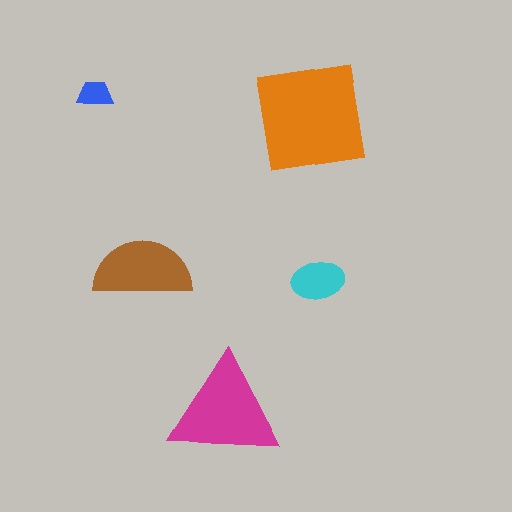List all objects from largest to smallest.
The orange square, the magenta triangle, the brown semicircle, the cyan ellipse, the blue trapezoid.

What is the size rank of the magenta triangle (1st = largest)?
2nd.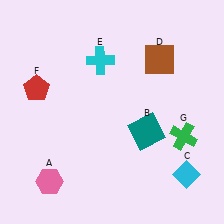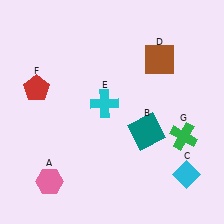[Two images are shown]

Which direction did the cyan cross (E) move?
The cyan cross (E) moved down.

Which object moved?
The cyan cross (E) moved down.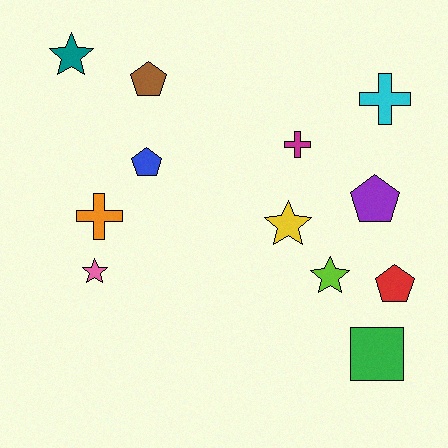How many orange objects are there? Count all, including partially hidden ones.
There is 1 orange object.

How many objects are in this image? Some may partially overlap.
There are 12 objects.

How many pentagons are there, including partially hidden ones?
There are 4 pentagons.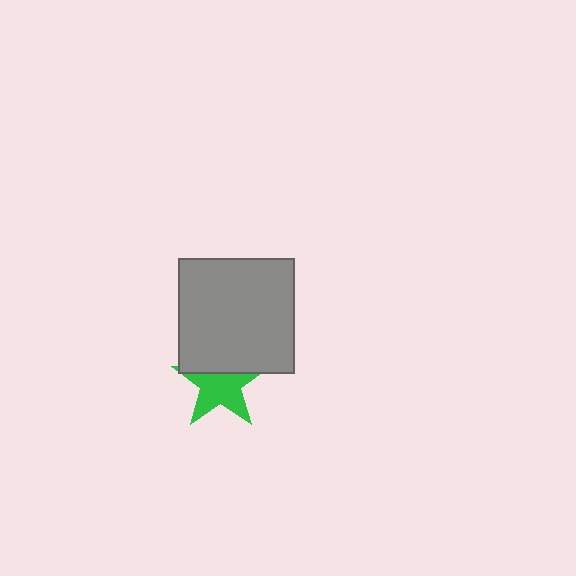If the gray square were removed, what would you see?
You would see the complete green star.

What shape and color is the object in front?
The object in front is a gray square.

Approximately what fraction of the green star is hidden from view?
Roughly 35% of the green star is hidden behind the gray square.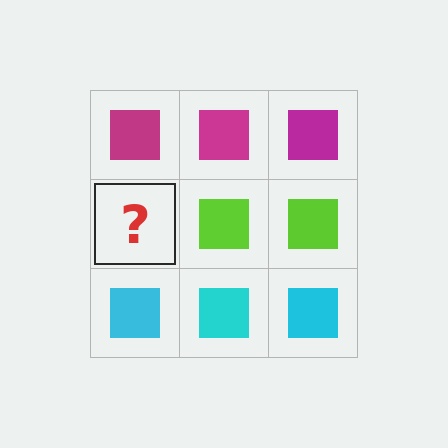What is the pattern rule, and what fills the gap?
The rule is that each row has a consistent color. The gap should be filled with a lime square.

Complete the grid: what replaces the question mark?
The question mark should be replaced with a lime square.